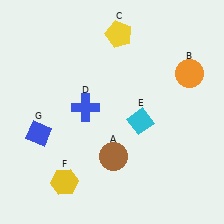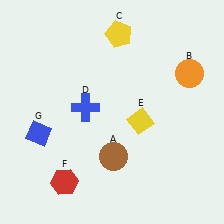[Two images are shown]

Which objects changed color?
E changed from cyan to yellow. F changed from yellow to red.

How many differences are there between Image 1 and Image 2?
There are 2 differences between the two images.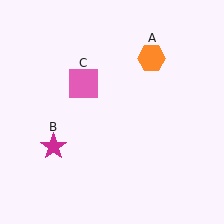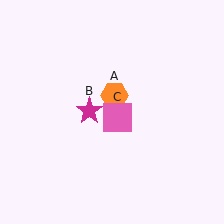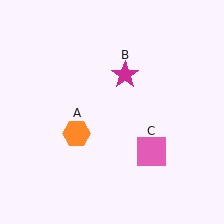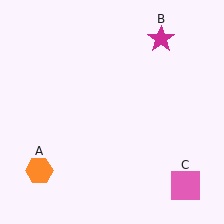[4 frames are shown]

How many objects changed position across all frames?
3 objects changed position: orange hexagon (object A), magenta star (object B), pink square (object C).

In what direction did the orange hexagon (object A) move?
The orange hexagon (object A) moved down and to the left.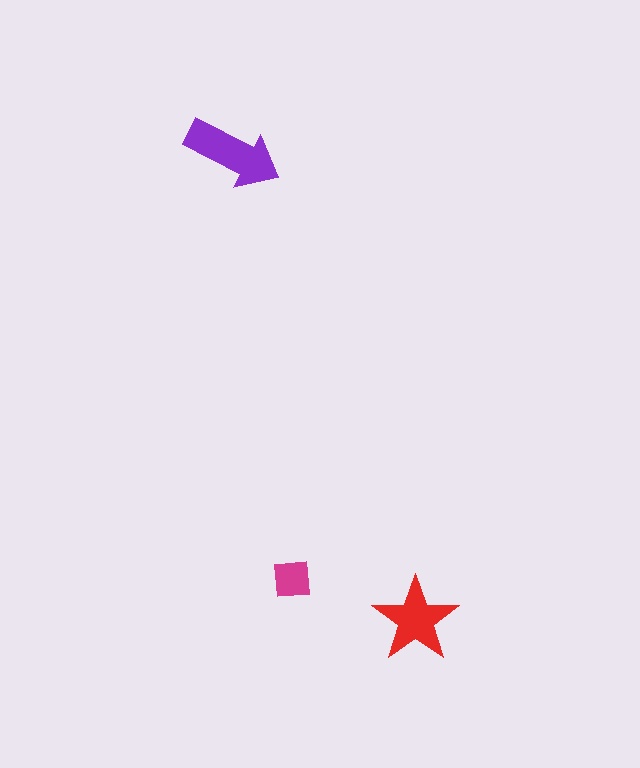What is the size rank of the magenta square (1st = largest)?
3rd.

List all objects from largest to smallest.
The purple arrow, the red star, the magenta square.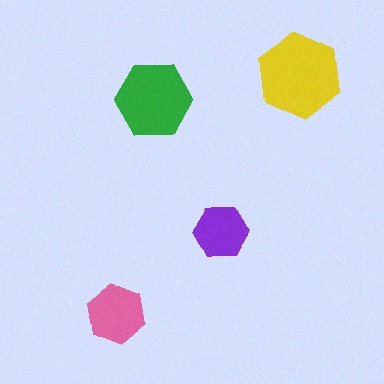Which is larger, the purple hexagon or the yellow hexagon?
The yellow one.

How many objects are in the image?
There are 4 objects in the image.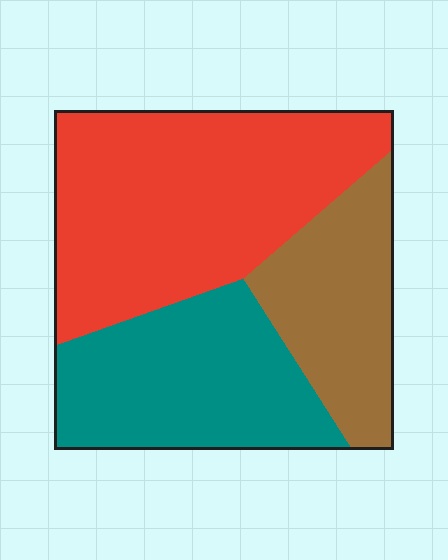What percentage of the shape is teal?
Teal takes up about one third (1/3) of the shape.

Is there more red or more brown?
Red.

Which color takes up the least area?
Brown, at roughly 25%.